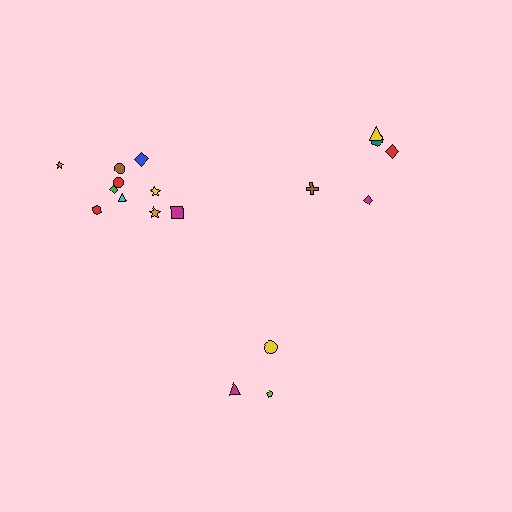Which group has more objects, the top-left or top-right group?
The top-left group.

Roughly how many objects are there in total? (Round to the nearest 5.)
Roughly 20 objects in total.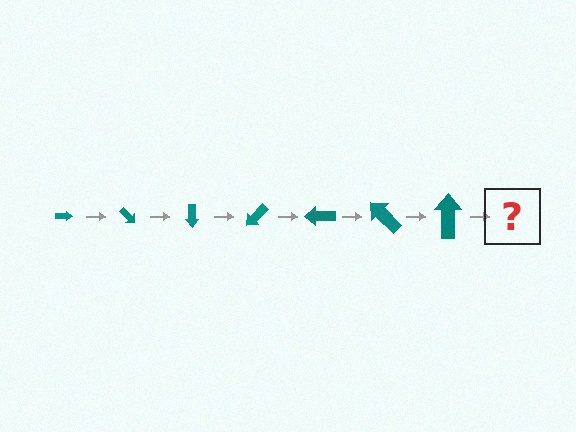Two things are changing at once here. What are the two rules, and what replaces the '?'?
The two rules are that the arrow grows larger each step and it rotates 45 degrees each step. The '?' should be an arrow, larger than the previous one and rotated 315 degrees from the start.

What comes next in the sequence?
The next element should be an arrow, larger than the previous one and rotated 315 degrees from the start.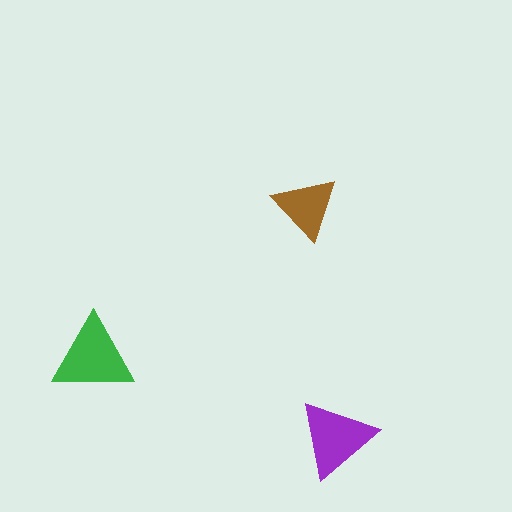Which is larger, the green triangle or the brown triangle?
The green one.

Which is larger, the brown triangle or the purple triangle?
The purple one.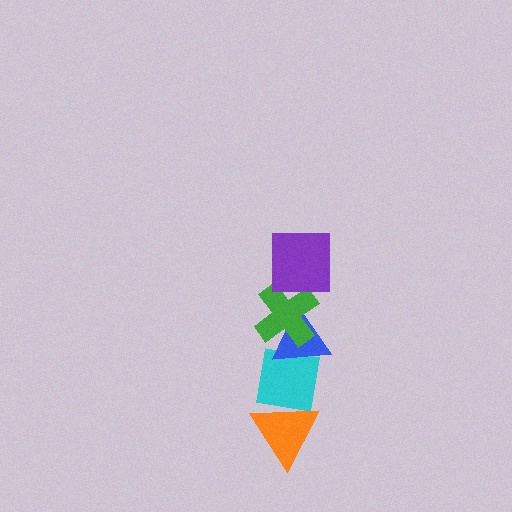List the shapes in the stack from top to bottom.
From top to bottom: the purple square, the green cross, the blue triangle, the cyan square, the orange triangle.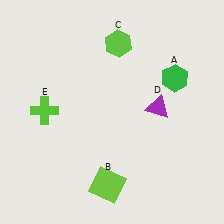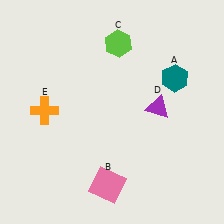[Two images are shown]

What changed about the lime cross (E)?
In Image 1, E is lime. In Image 2, it changed to orange.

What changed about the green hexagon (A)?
In Image 1, A is green. In Image 2, it changed to teal.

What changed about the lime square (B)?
In Image 1, B is lime. In Image 2, it changed to pink.